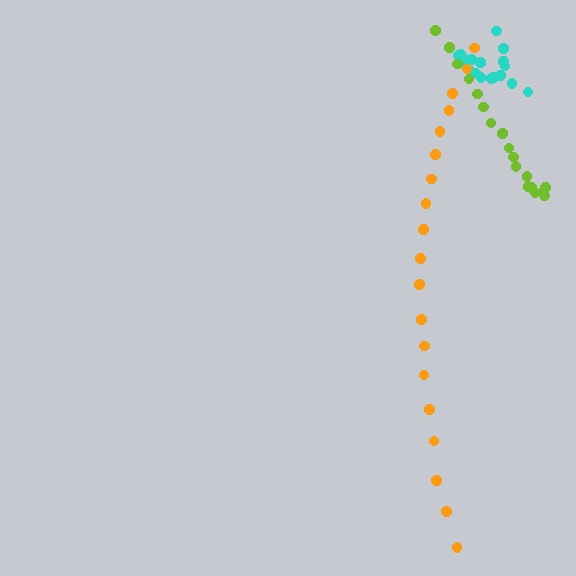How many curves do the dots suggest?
There are 3 distinct paths.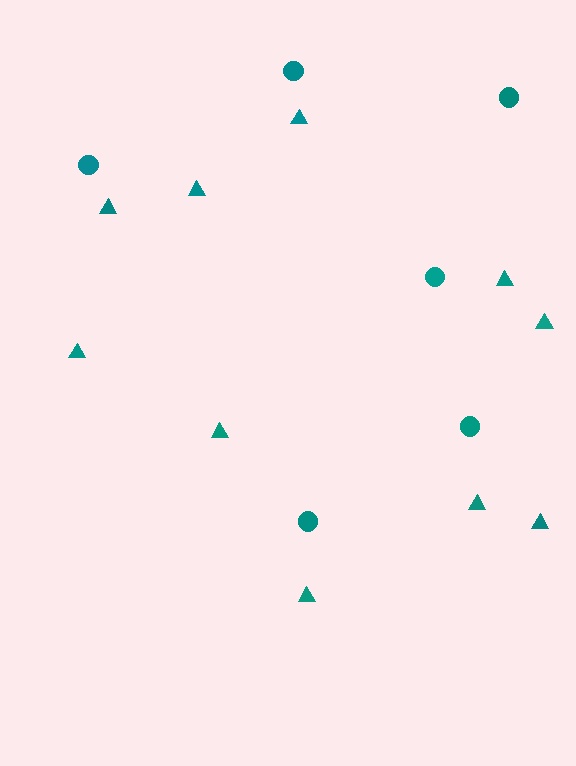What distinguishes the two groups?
There are 2 groups: one group of circles (6) and one group of triangles (10).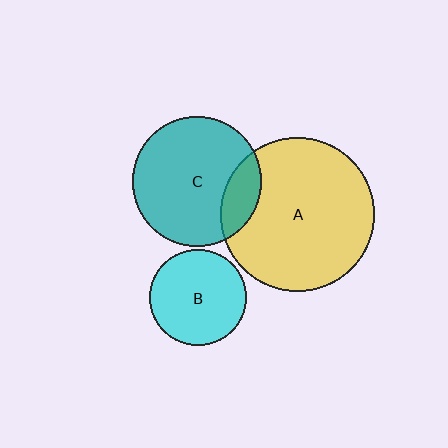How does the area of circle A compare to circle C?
Approximately 1.4 times.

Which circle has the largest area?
Circle A (yellow).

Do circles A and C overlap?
Yes.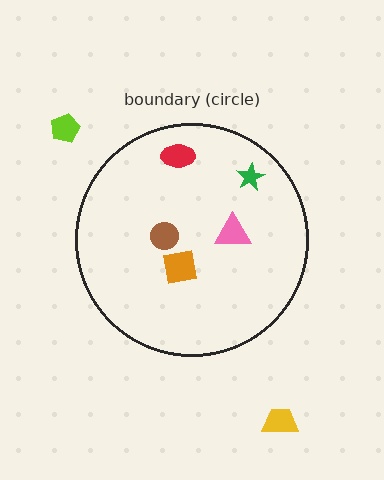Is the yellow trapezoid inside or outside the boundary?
Outside.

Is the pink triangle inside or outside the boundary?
Inside.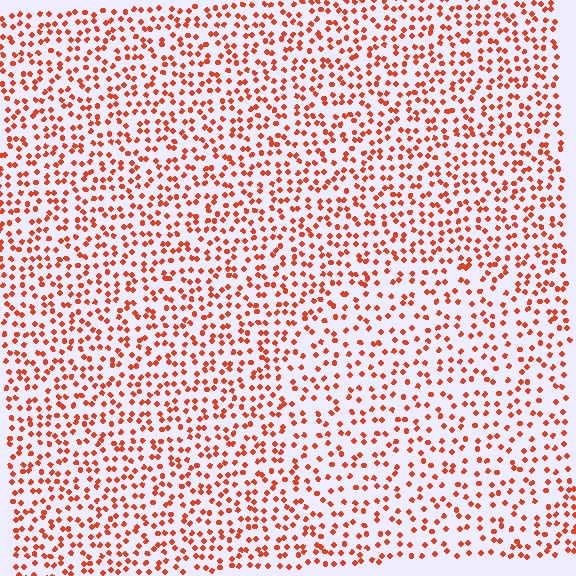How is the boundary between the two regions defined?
The boundary is defined by a change in element density (approximately 1.5x ratio). All elements are the same color, size, and shape.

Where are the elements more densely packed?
The elements are more densely packed outside the circle boundary.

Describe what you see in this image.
The image contains small red elements arranged at two different densities. A circle-shaped region is visible where the elements are less densely packed than the surrounding area.